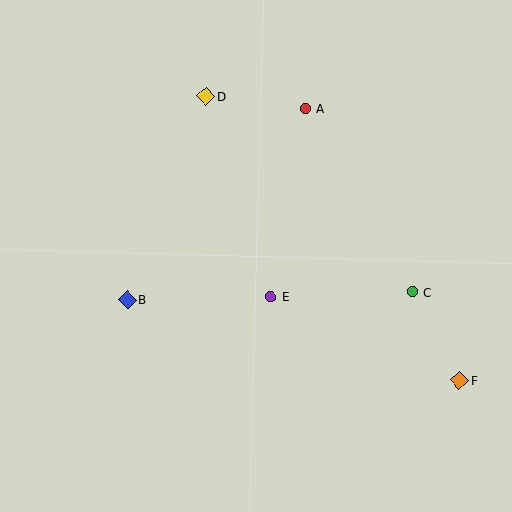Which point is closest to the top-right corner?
Point A is closest to the top-right corner.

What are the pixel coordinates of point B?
Point B is at (127, 300).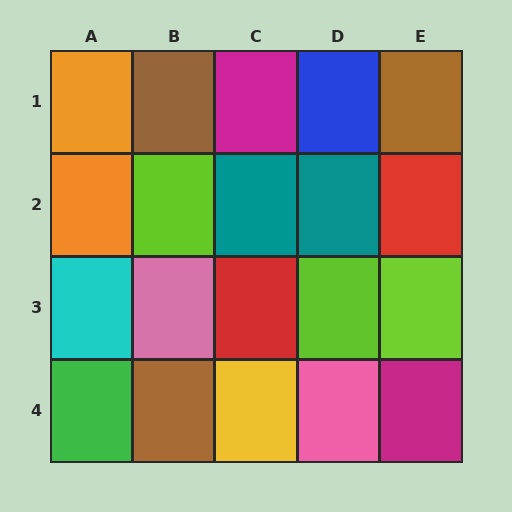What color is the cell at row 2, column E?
Red.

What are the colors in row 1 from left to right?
Orange, brown, magenta, blue, brown.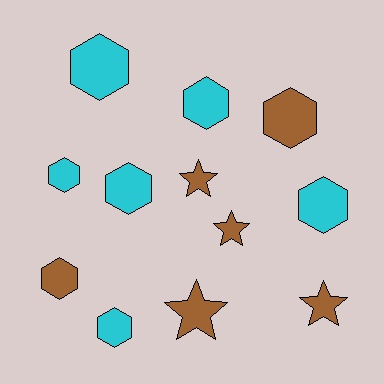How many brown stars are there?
There are 4 brown stars.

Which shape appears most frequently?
Hexagon, with 8 objects.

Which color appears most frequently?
Cyan, with 6 objects.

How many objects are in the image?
There are 12 objects.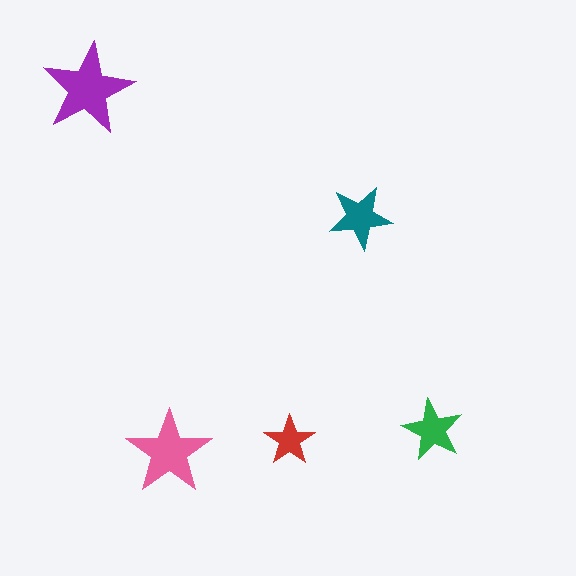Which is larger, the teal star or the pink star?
The pink one.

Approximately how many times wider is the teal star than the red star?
About 1.5 times wider.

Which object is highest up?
The purple star is topmost.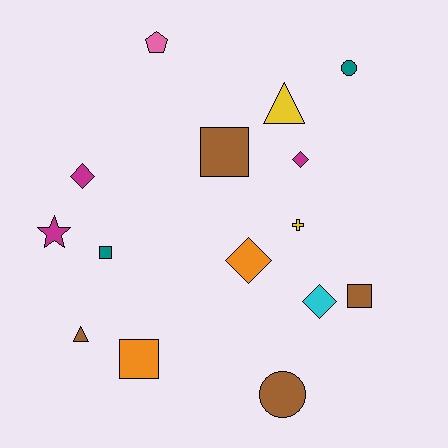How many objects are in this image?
There are 15 objects.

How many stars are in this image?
There is 1 star.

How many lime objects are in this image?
There are no lime objects.